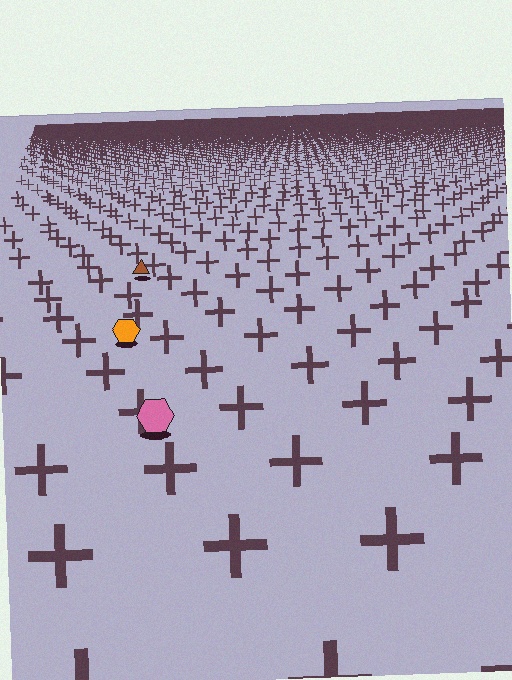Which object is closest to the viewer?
The pink hexagon is closest. The texture marks near it are larger and more spread out.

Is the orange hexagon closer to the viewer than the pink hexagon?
No. The pink hexagon is closer — you can tell from the texture gradient: the ground texture is coarser near it.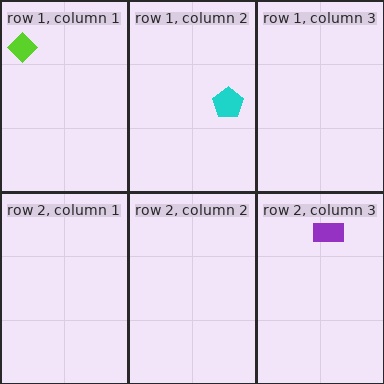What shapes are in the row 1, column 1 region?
The lime diamond.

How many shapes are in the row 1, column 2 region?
1.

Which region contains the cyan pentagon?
The row 1, column 2 region.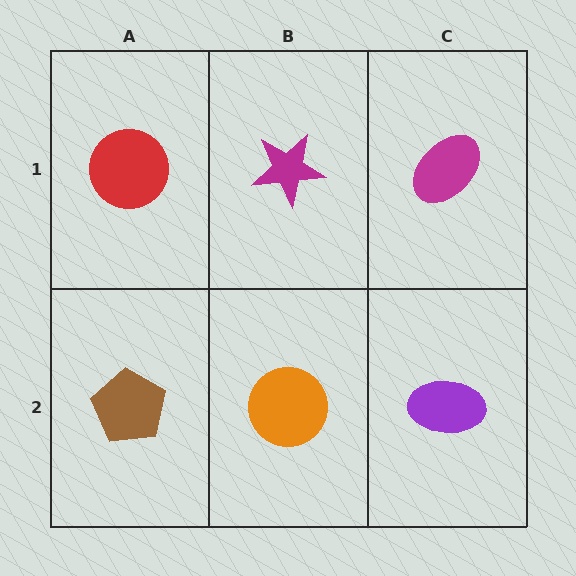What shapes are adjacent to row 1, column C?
A purple ellipse (row 2, column C), a magenta star (row 1, column B).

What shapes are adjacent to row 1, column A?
A brown pentagon (row 2, column A), a magenta star (row 1, column B).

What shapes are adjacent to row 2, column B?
A magenta star (row 1, column B), a brown pentagon (row 2, column A), a purple ellipse (row 2, column C).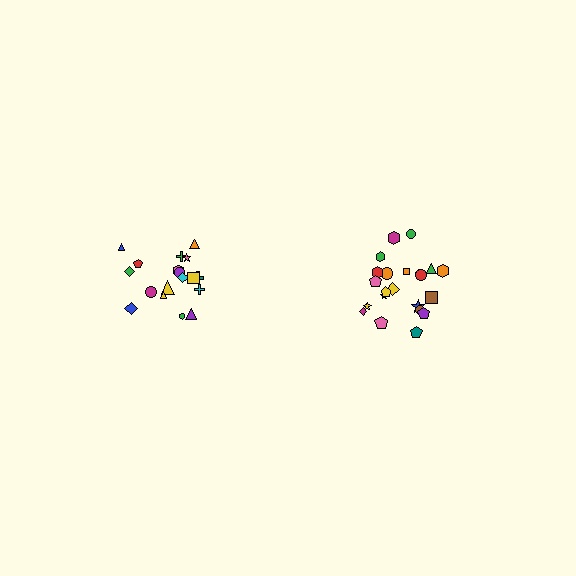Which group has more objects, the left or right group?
The right group.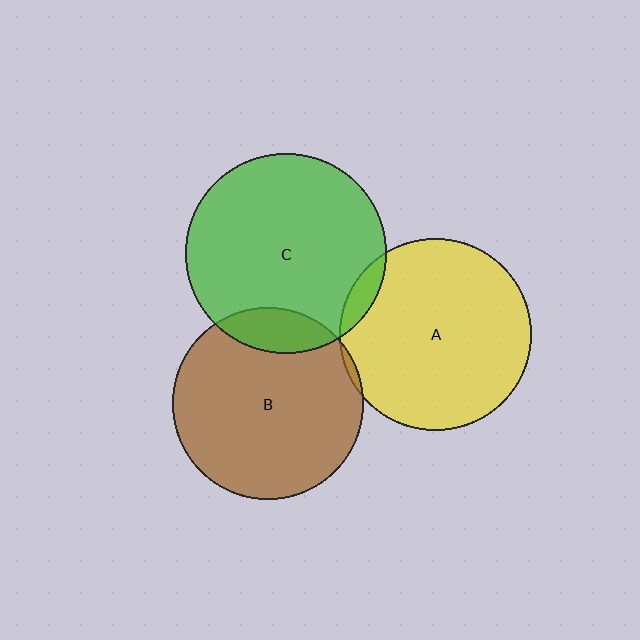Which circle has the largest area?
Circle C (green).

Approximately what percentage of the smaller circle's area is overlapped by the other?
Approximately 15%.